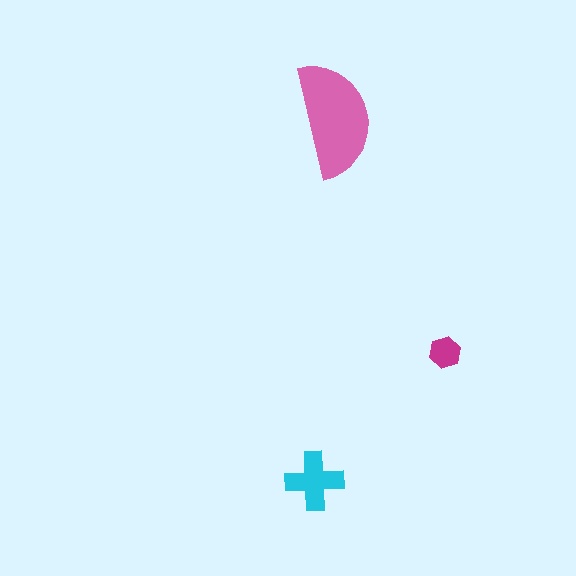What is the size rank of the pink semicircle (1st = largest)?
1st.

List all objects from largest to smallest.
The pink semicircle, the cyan cross, the magenta hexagon.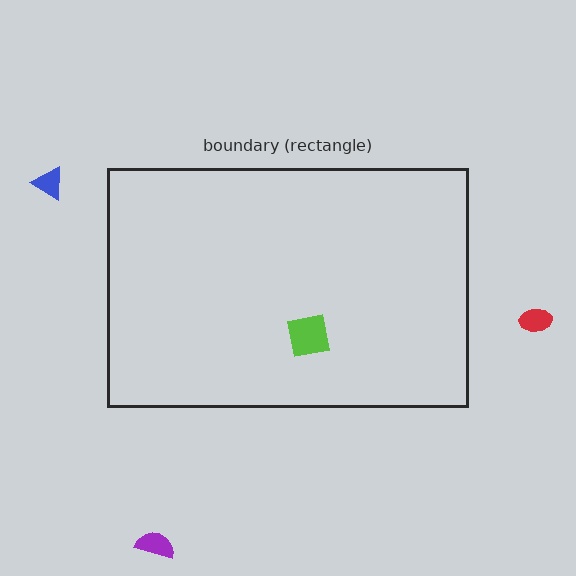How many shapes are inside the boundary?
1 inside, 3 outside.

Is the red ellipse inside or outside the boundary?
Outside.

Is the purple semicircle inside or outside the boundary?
Outside.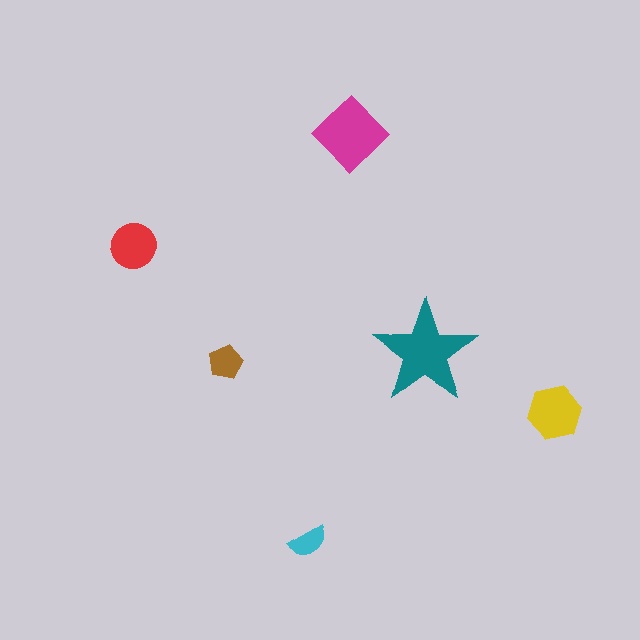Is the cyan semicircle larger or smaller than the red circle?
Smaller.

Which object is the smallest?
The cyan semicircle.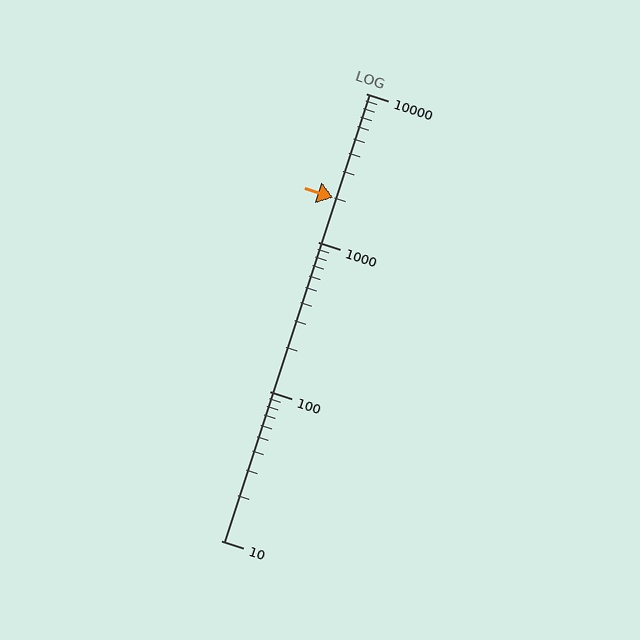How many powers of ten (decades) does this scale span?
The scale spans 3 decades, from 10 to 10000.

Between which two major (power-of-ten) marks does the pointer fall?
The pointer is between 1000 and 10000.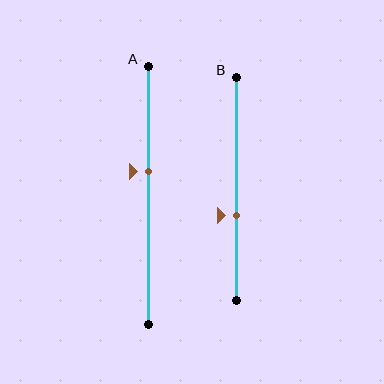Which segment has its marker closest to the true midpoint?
Segment A has its marker closest to the true midpoint.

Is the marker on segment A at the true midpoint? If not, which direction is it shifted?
No, the marker on segment A is shifted upward by about 9% of the segment length.